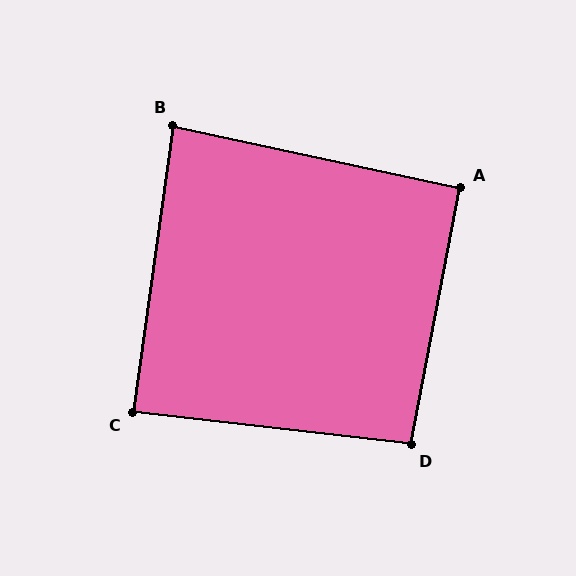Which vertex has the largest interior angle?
D, at approximately 94 degrees.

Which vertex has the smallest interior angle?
B, at approximately 86 degrees.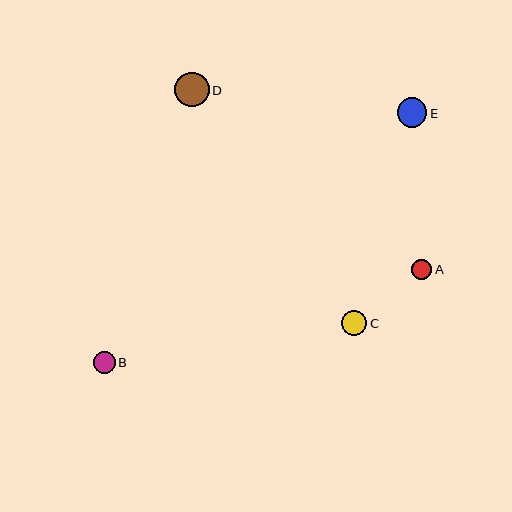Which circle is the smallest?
Circle A is the smallest with a size of approximately 20 pixels.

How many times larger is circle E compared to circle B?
Circle E is approximately 1.3 times the size of circle B.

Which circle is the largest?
Circle D is the largest with a size of approximately 35 pixels.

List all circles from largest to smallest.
From largest to smallest: D, E, C, B, A.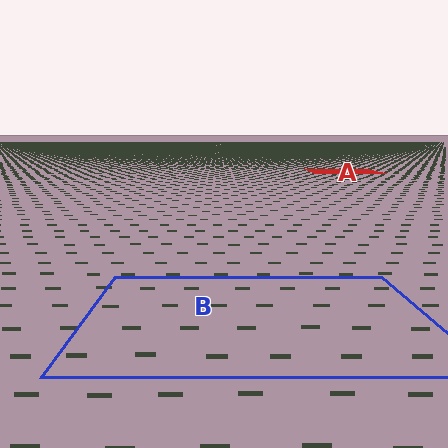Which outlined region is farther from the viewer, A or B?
Region A is farther from the viewer — the texture elements inside it appear smaller and more densely packed.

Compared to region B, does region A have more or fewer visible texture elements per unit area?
Region A has more texture elements per unit area — they are packed more densely because it is farther away.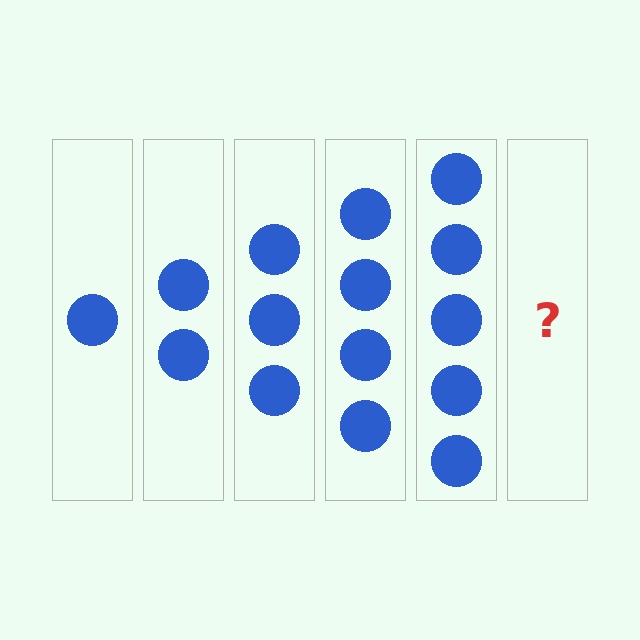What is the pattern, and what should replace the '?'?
The pattern is that each step adds one more circle. The '?' should be 6 circles.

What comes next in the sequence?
The next element should be 6 circles.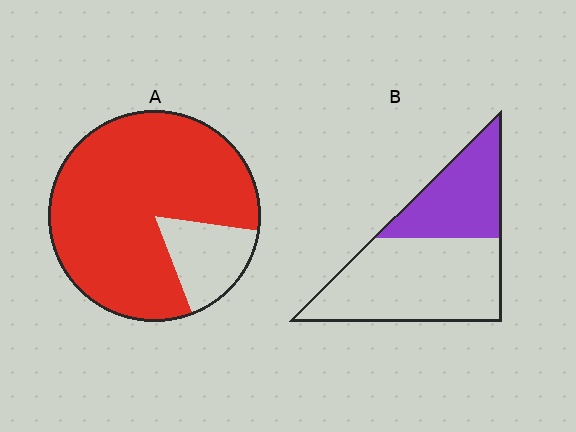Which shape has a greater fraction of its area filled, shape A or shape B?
Shape A.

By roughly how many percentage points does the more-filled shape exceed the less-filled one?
By roughly 45 percentage points (A over B).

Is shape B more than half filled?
No.